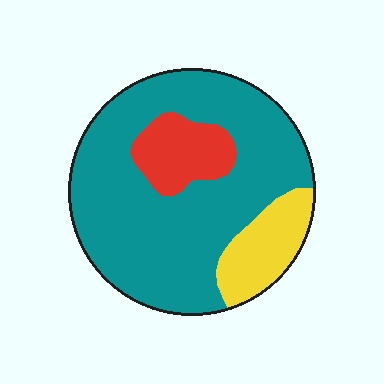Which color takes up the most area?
Teal, at roughly 75%.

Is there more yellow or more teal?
Teal.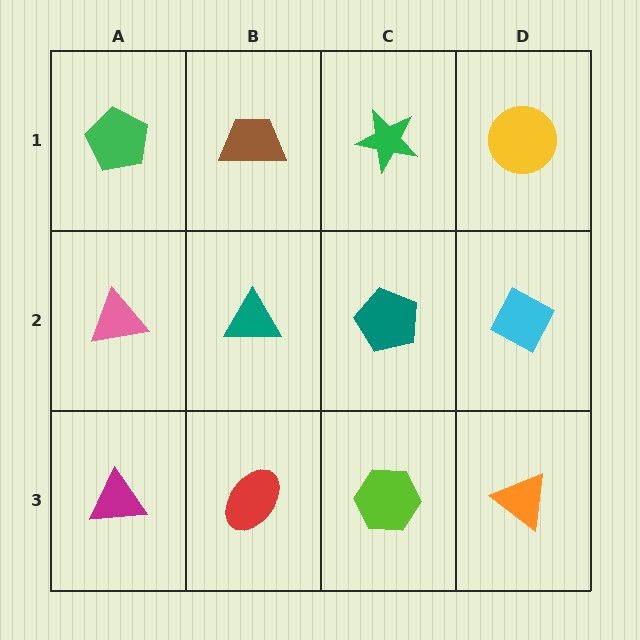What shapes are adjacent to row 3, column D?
A cyan diamond (row 2, column D), a lime hexagon (row 3, column C).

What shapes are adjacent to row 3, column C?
A teal pentagon (row 2, column C), a red ellipse (row 3, column B), an orange triangle (row 3, column D).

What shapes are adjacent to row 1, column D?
A cyan diamond (row 2, column D), a green star (row 1, column C).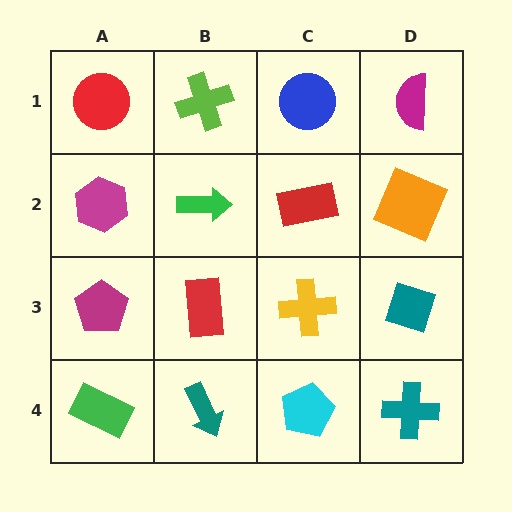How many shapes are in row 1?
4 shapes.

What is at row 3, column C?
A yellow cross.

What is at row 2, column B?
A green arrow.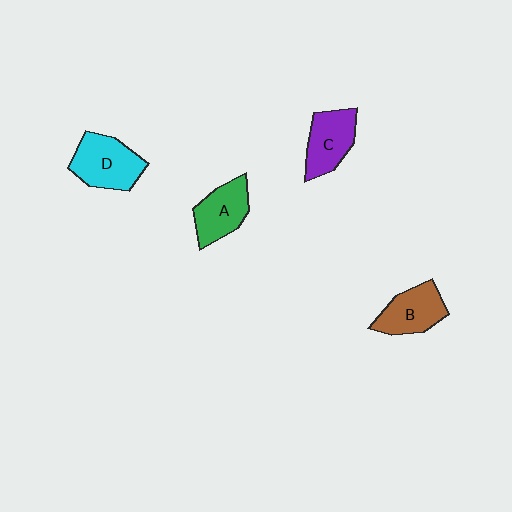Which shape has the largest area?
Shape D (cyan).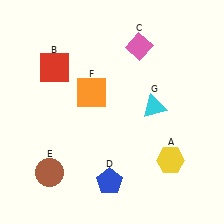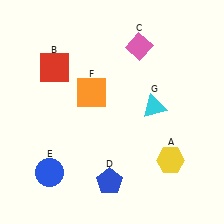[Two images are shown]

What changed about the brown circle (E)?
In Image 1, E is brown. In Image 2, it changed to blue.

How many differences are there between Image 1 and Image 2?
There is 1 difference between the two images.